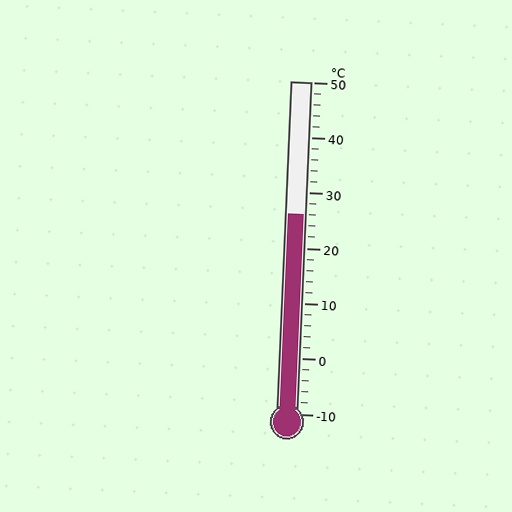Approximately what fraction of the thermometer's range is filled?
The thermometer is filled to approximately 60% of its range.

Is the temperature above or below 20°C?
The temperature is above 20°C.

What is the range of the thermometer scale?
The thermometer scale ranges from -10°C to 50°C.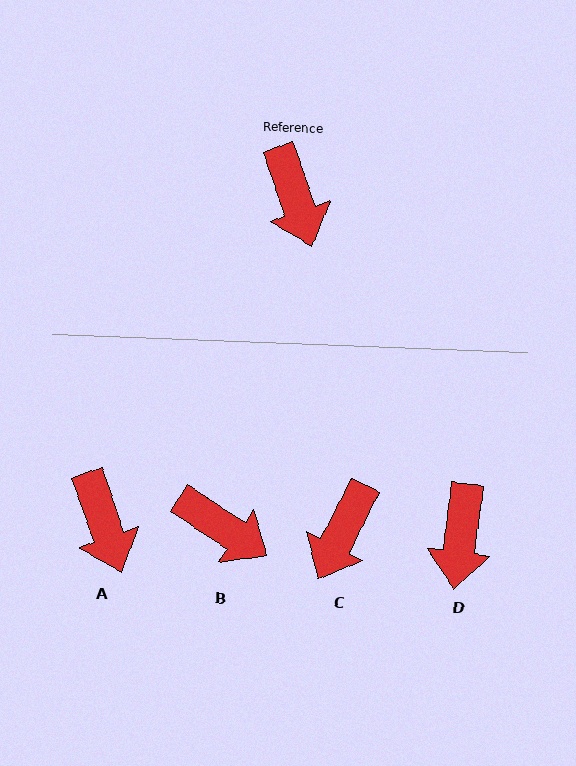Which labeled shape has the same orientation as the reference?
A.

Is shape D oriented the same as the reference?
No, it is off by about 27 degrees.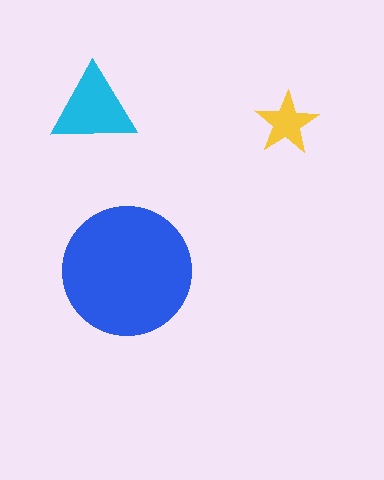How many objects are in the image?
There are 3 objects in the image.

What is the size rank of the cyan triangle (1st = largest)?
2nd.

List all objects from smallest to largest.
The yellow star, the cyan triangle, the blue circle.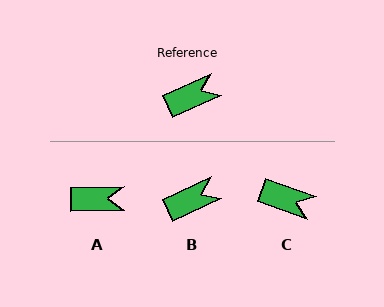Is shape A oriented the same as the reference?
No, it is off by about 24 degrees.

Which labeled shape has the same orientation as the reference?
B.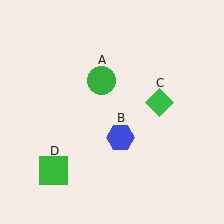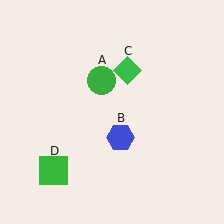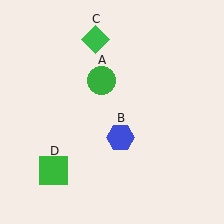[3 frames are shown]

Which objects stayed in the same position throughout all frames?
Green circle (object A) and blue hexagon (object B) and green square (object D) remained stationary.